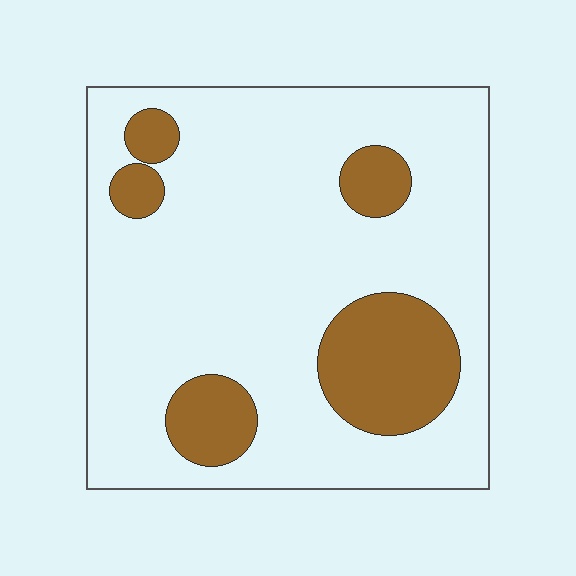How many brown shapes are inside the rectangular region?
5.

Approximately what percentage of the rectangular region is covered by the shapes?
Approximately 20%.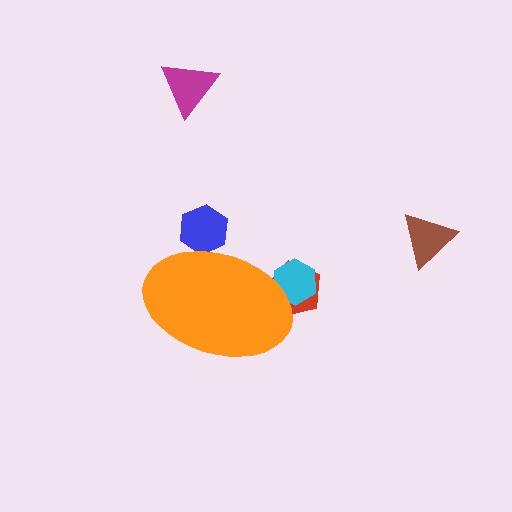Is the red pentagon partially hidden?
Yes, the red pentagon is partially hidden behind the orange ellipse.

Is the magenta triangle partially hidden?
No, the magenta triangle is fully visible.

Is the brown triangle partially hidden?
No, the brown triangle is fully visible.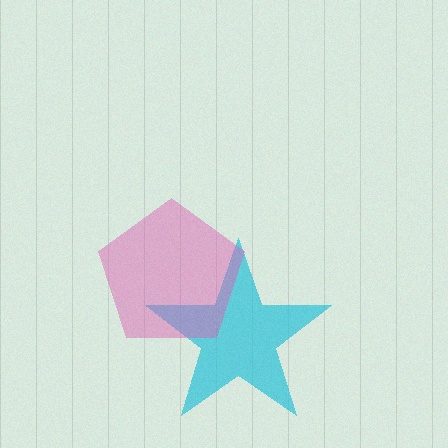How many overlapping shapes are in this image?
There are 2 overlapping shapes in the image.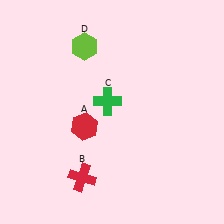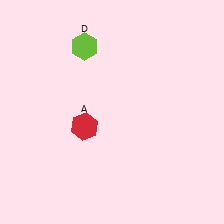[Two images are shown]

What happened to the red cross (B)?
The red cross (B) was removed in Image 2. It was in the bottom-left area of Image 1.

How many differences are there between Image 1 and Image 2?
There are 2 differences between the two images.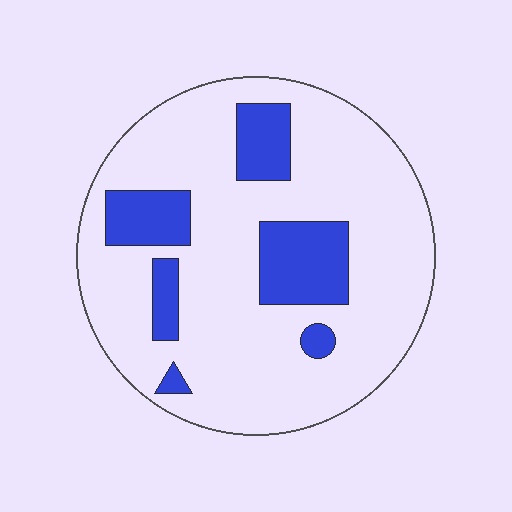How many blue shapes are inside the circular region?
6.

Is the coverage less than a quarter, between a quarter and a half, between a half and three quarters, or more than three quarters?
Less than a quarter.